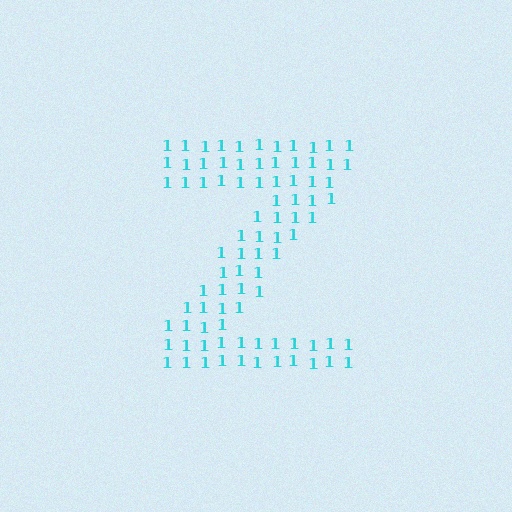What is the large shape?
The large shape is the letter Z.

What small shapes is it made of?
It is made of small digit 1's.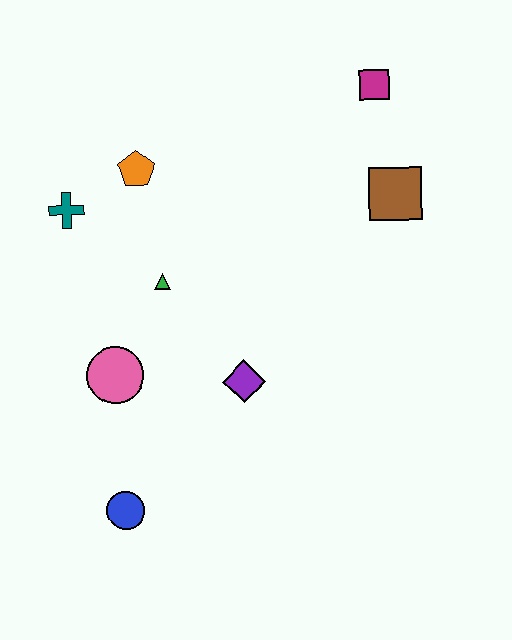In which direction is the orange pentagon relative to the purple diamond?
The orange pentagon is above the purple diamond.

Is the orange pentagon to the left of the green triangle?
Yes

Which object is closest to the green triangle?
The pink circle is closest to the green triangle.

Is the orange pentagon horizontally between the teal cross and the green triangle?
Yes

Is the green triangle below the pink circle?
No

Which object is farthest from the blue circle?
The magenta square is farthest from the blue circle.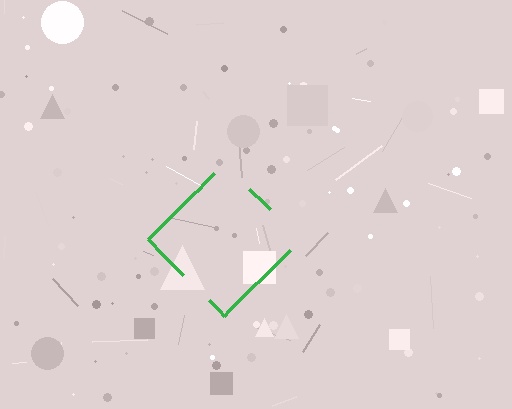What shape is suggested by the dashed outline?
The dashed outline suggests a diamond.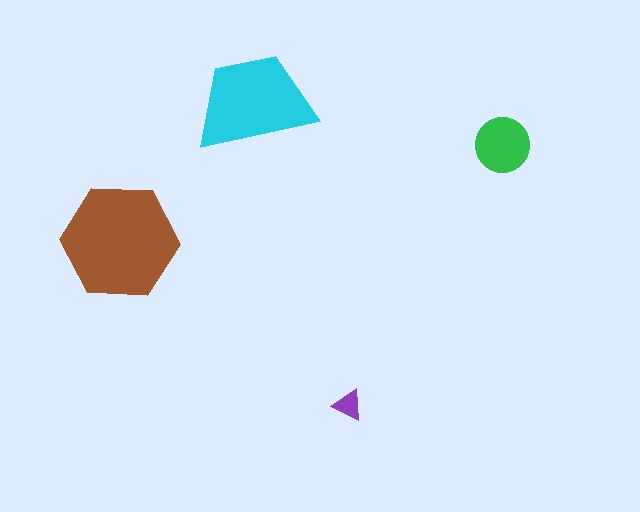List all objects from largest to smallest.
The brown hexagon, the cyan trapezoid, the green circle, the purple triangle.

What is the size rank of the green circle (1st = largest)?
3rd.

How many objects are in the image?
There are 4 objects in the image.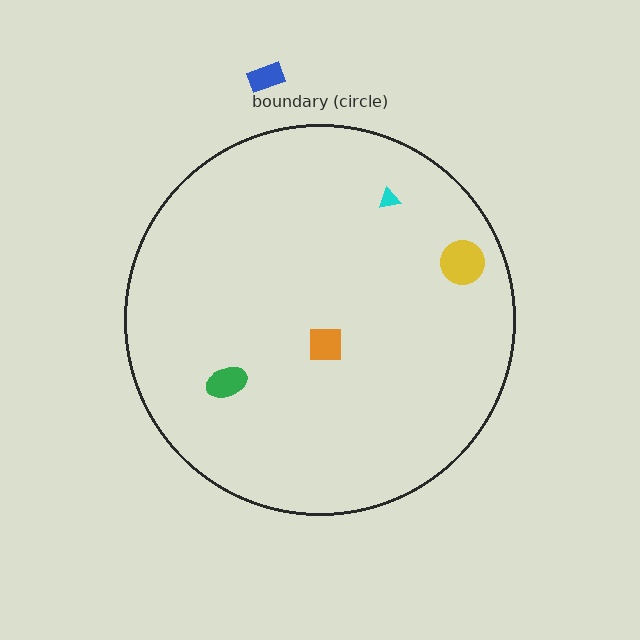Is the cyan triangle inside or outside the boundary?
Inside.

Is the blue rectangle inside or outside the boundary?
Outside.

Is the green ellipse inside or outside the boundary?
Inside.